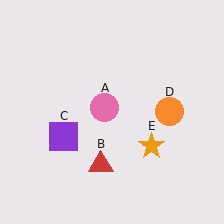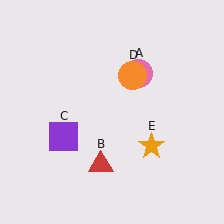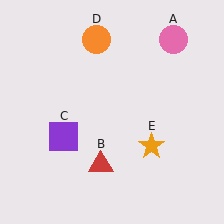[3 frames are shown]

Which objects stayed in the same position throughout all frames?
Red triangle (object B) and purple square (object C) and orange star (object E) remained stationary.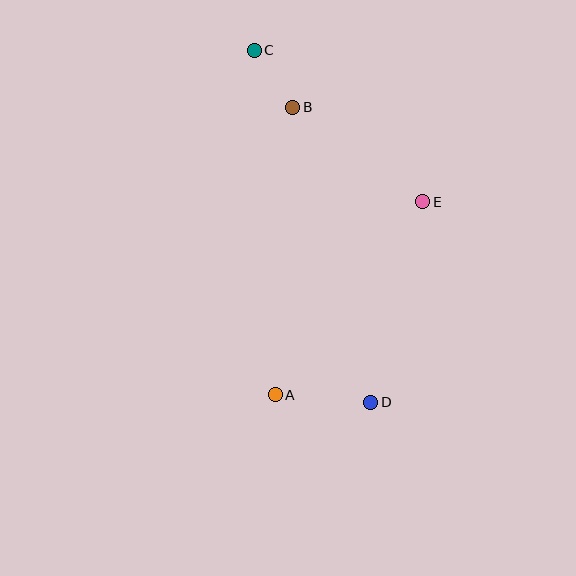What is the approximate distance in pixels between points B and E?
The distance between B and E is approximately 161 pixels.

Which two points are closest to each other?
Points B and C are closest to each other.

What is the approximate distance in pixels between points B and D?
The distance between B and D is approximately 305 pixels.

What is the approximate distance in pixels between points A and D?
The distance between A and D is approximately 96 pixels.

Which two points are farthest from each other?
Points C and D are farthest from each other.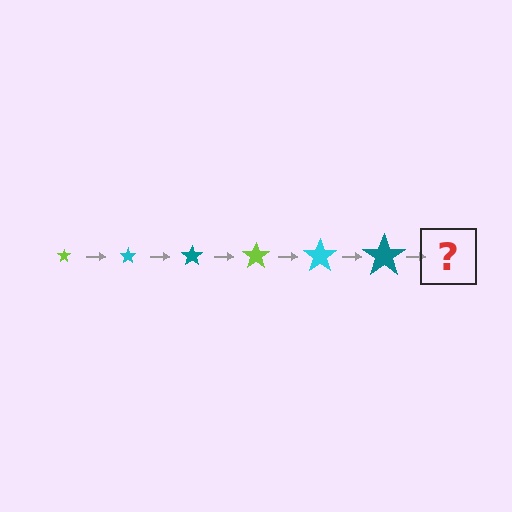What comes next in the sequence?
The next element should be a lime star, larger than the previous one.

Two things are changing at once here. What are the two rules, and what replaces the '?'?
The two rules are that the star grows larger each step and the color cycles through lime, cyan, and teal. The '?' should be a lime star, larger than the previous one.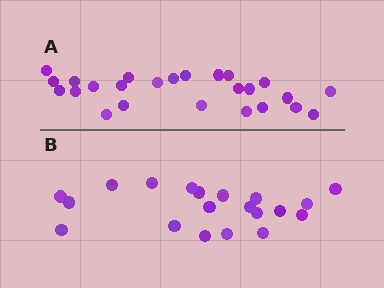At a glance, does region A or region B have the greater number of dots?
Region A (the top region) has more dots.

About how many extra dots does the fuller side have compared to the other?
Region A has about 5 more dots than region B.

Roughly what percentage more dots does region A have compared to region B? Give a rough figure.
About 25% more.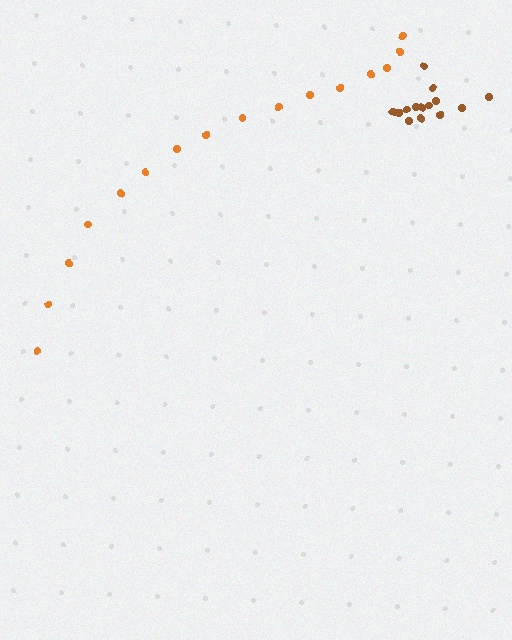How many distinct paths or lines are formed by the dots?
There are 2 distinct paths.